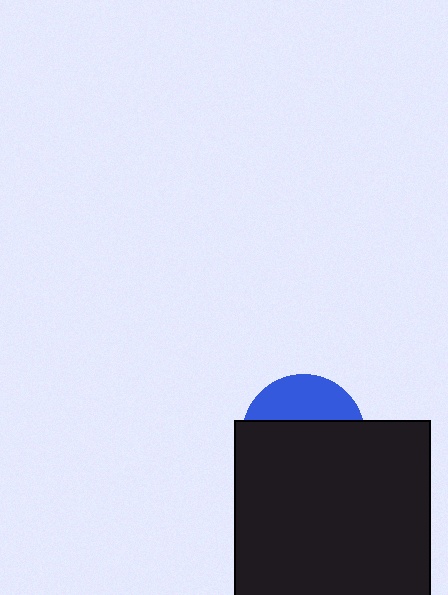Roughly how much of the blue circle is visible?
A small part of it is visible (roughly 34%).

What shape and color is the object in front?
The object in front is a black square.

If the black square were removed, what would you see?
You would see the complete blue circle.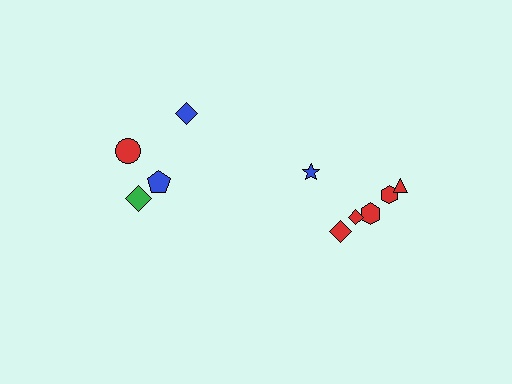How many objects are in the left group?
There are 4 objects.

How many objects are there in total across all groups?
There are 10 objects.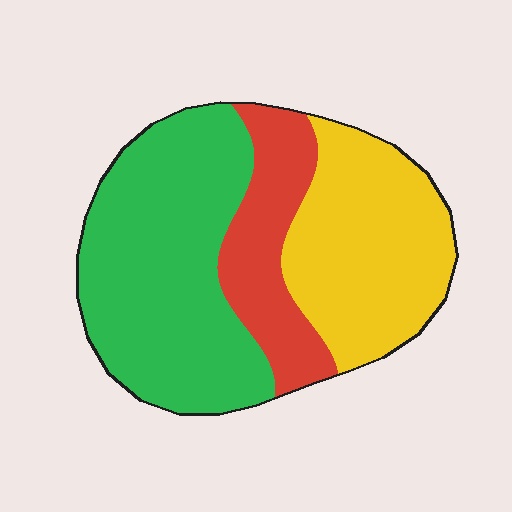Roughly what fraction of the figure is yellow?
Yellow takes up about one third (1/3) of the figure.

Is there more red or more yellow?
Yellow.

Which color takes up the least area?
Red, at roughly 20%.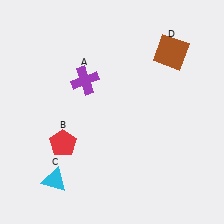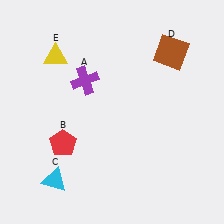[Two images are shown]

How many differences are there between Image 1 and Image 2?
There is 1 difference between the two images.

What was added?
A yellow triangle (E) was added in Image 2.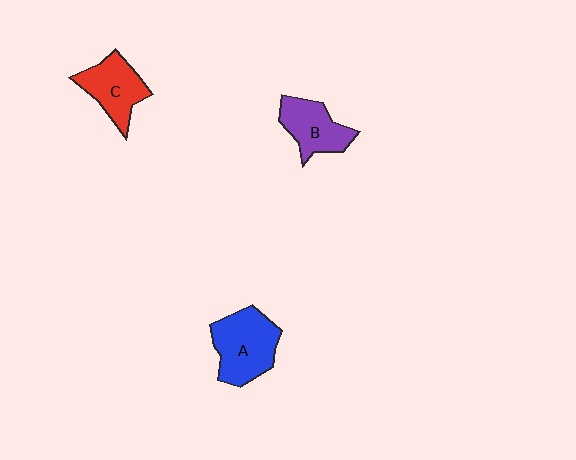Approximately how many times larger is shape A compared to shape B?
Approximately 1.4 times.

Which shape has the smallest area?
Shape B (purple).